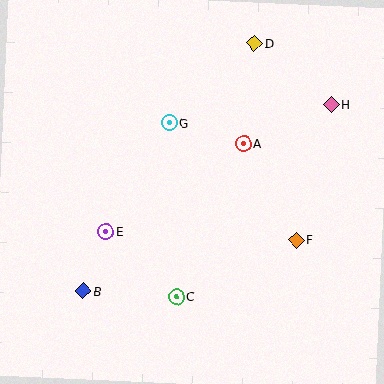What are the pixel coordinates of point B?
Point B is at (83, 291).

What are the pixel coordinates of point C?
Point C is at (177, 297).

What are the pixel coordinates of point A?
Point A is at (244, 144).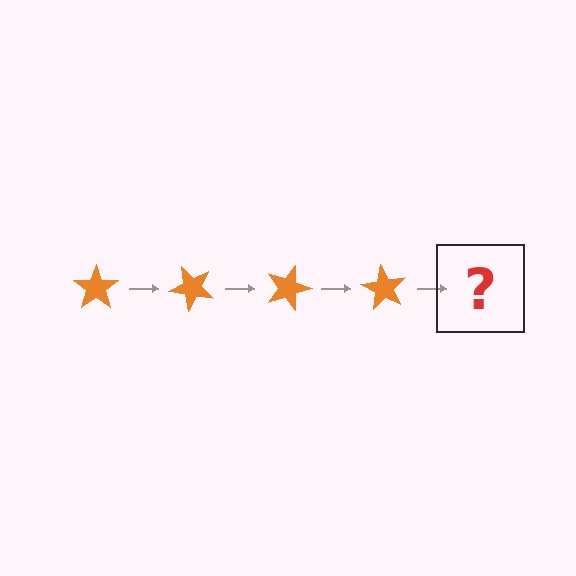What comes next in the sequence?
The next element should be an orange star rotated 180 degrees.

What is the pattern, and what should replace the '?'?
The pattern is that the star rotates 45 degrees each step. The '?' should be an orange star rotated 180 degrees.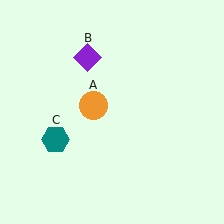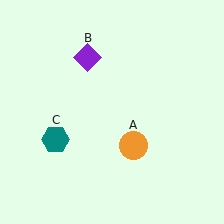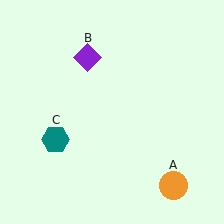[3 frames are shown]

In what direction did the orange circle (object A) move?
The orange circle (object A) moved down and to the right.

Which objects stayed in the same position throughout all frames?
Purple diamond (object B) and teal hexagon (object C) remained stationary.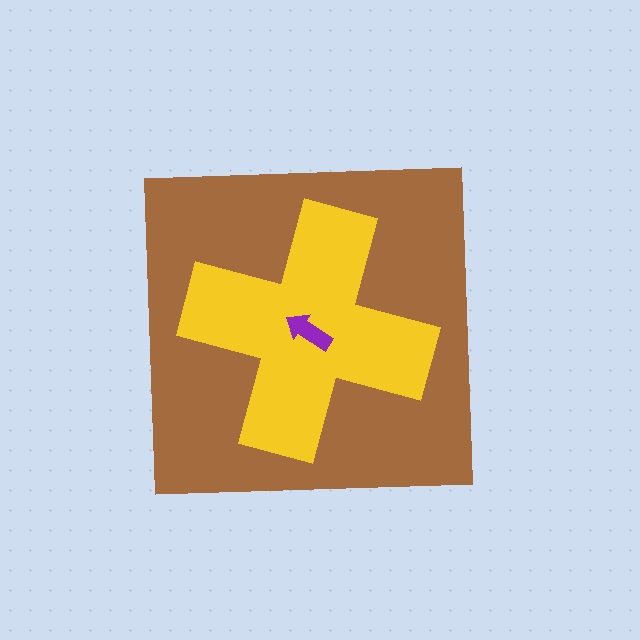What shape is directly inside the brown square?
The yellow cross.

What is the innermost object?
The purple arrow.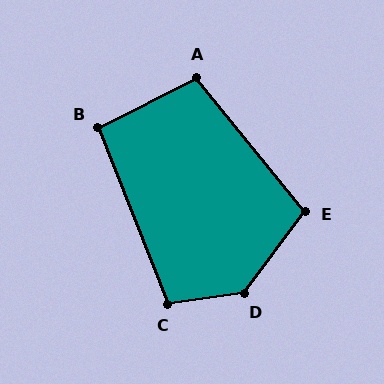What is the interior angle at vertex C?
Approximately 104 degrees (obtuse).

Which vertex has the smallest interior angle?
B, at approximately 95 degrees.